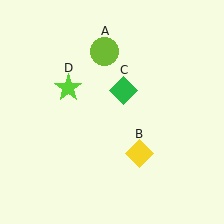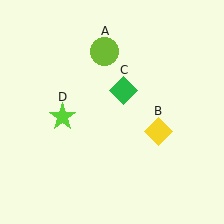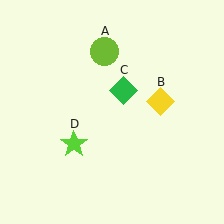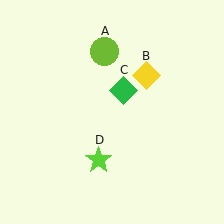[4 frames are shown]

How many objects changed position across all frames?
2 objects changed position: yellow diamond (object B), lime star (object D).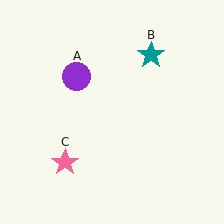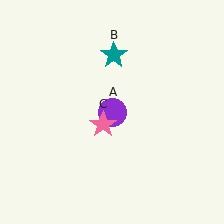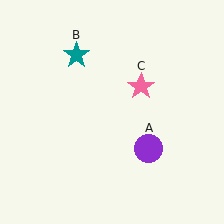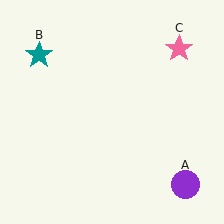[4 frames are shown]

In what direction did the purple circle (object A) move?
The purple circle (object A) moved down and to the right.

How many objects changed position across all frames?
3 objects changed position: purple circle (object A), teal star (object B), pink star (object C).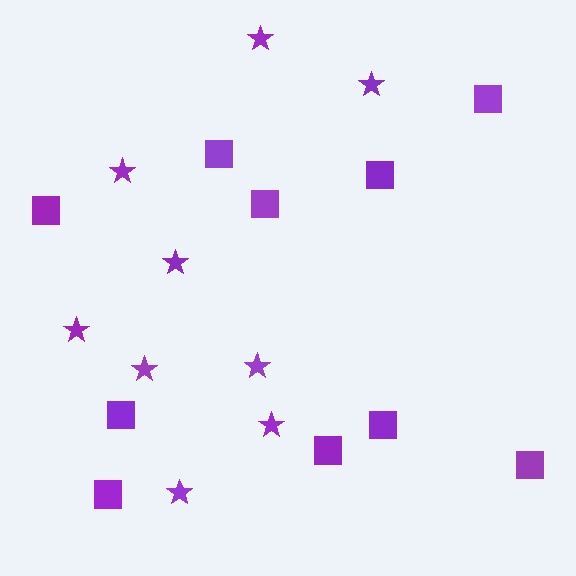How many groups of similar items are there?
There are 2 groups: one group of stars (9) and one group of squares (10).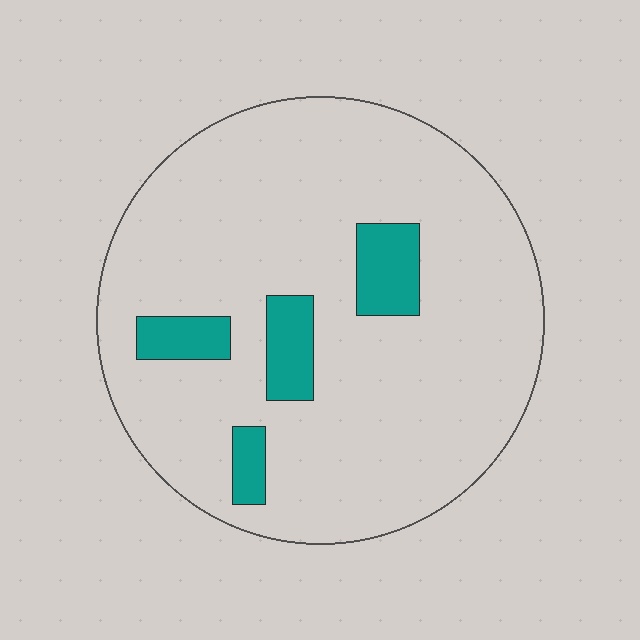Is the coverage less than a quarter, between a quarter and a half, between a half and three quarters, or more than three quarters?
Less than a quarter.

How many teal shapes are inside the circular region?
4.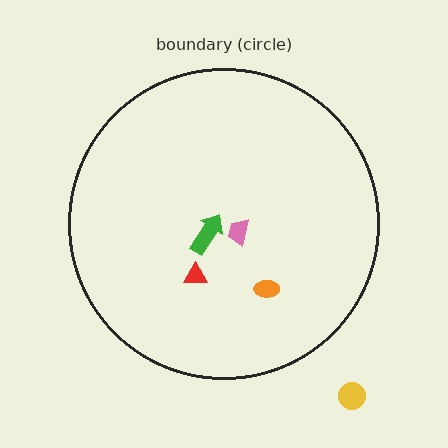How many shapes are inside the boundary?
4 inside, 1 outside.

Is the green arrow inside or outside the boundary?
Inside.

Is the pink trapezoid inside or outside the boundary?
Inside.